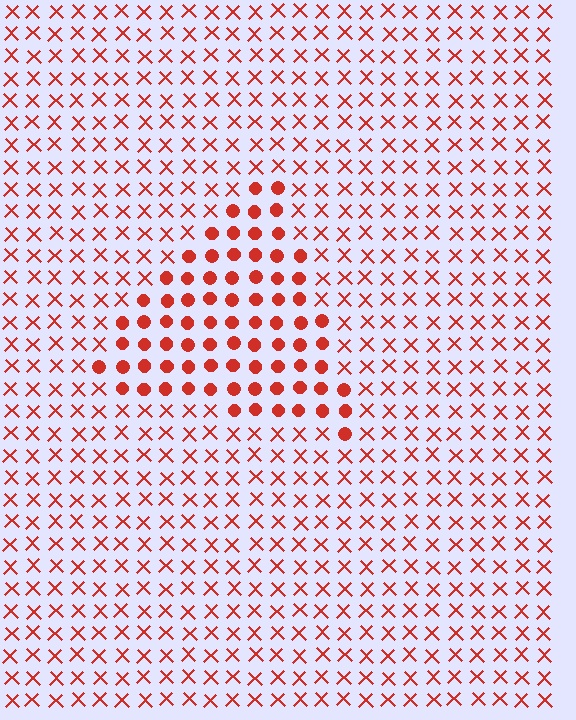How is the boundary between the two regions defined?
The boundary is defined by a change in element shape: circles inside vs. X marks outside. All elements share the same color and spacing.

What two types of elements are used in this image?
The image uses circles inside the triangle region and X marks outside it.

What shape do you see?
I see a triangle.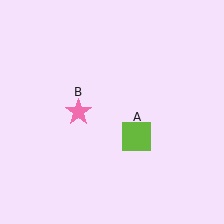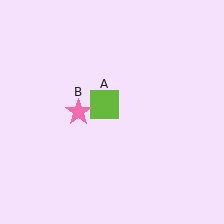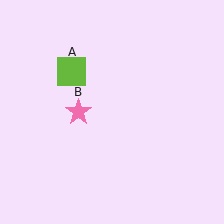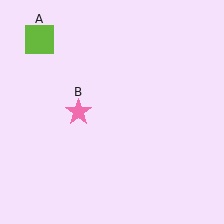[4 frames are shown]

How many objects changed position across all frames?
1 object changed position: lime square (object A).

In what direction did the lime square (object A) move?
The lime square (object A) moved up and to the left.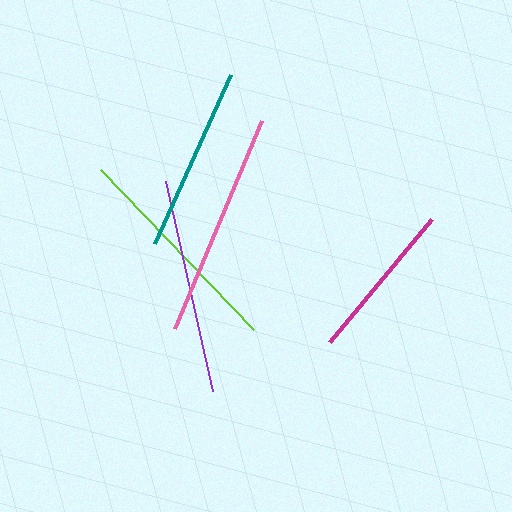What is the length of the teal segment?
The teal segment is approximately 186 pixels long.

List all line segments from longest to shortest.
From longest to shortest: pink, lime, purple, teal, magenta.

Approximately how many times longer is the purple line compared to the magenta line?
The purple line is approximately 1.3 times the length of the magenta line.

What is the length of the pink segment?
The pink segment is approximately 226 pixels long.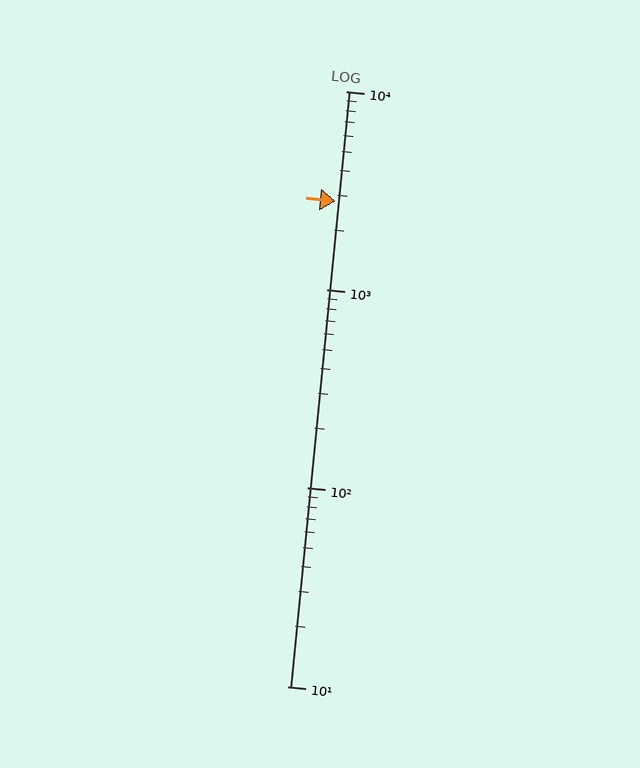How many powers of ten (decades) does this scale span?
The scale spans 3 decades, from 10 to 10000.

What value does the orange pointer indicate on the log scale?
The pointer indicates approximately 2800.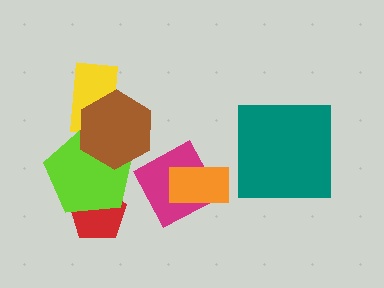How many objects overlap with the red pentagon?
1 object overlaps with the red pentagon.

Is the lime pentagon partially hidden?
Yes, it is partially covered by another shape.